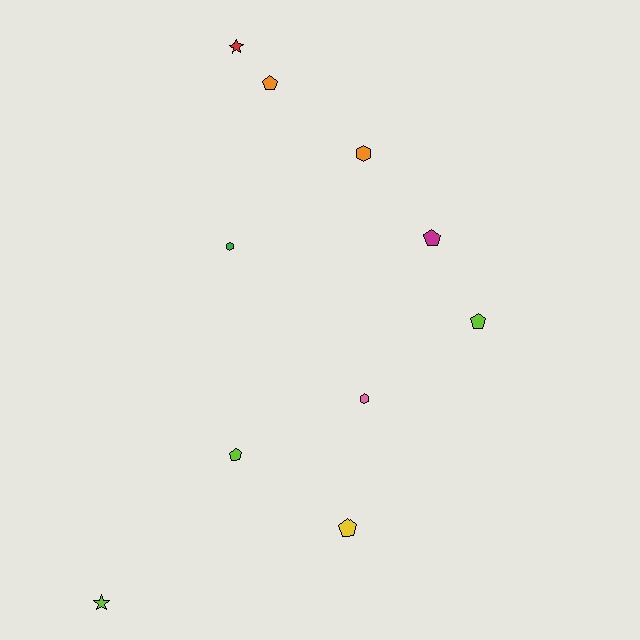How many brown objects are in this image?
There are no brown objects.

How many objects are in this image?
There are 10 objects.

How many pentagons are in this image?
There are 5 pentagons.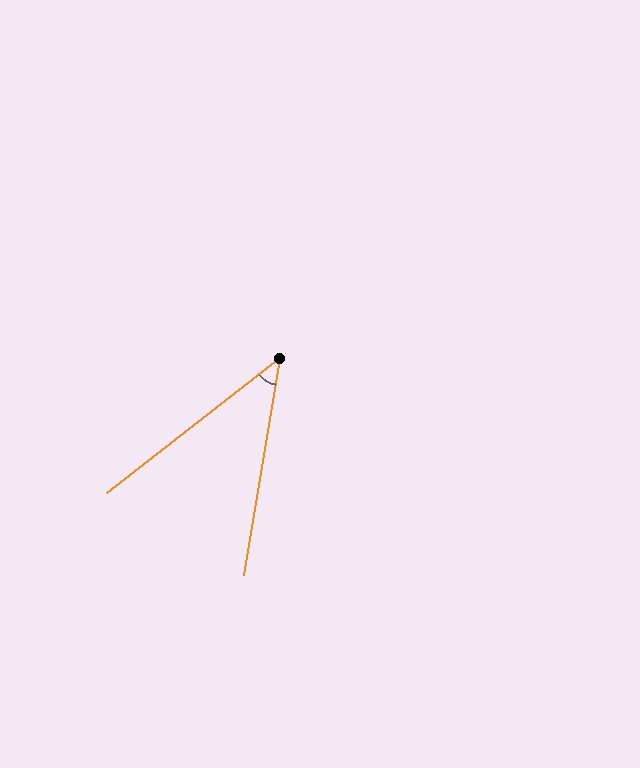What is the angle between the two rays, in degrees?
Approximately 43 degrees.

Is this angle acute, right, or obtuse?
It is acute.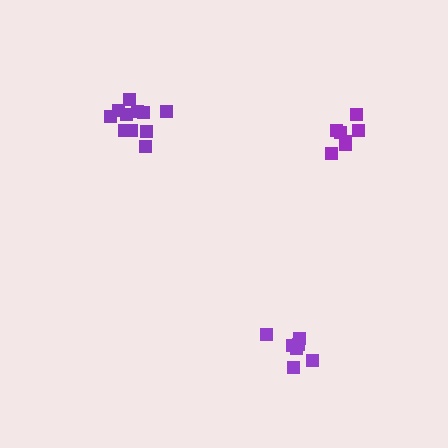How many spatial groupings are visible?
There are 3 spatial groupings.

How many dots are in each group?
Group 1: 7 dots, Group 2: 11 dots, Group 3: 7 dots (25 total).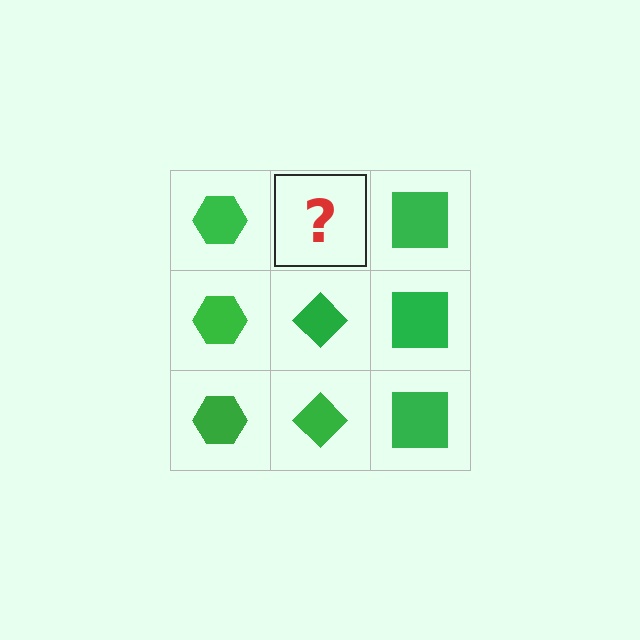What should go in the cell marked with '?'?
The missing cell should contain a green diamond.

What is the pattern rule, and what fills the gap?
The rule is that each column has a consistent shape. The gap should be filled with a green diamond.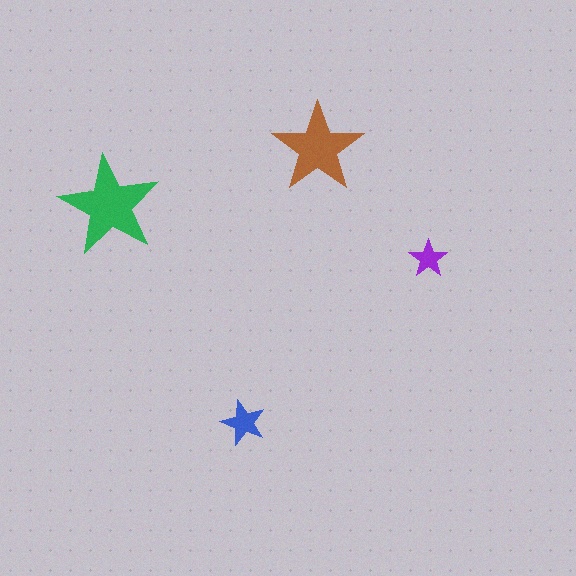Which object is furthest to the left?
The green star is leftmost.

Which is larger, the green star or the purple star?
The green one.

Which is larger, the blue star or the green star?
The green one.